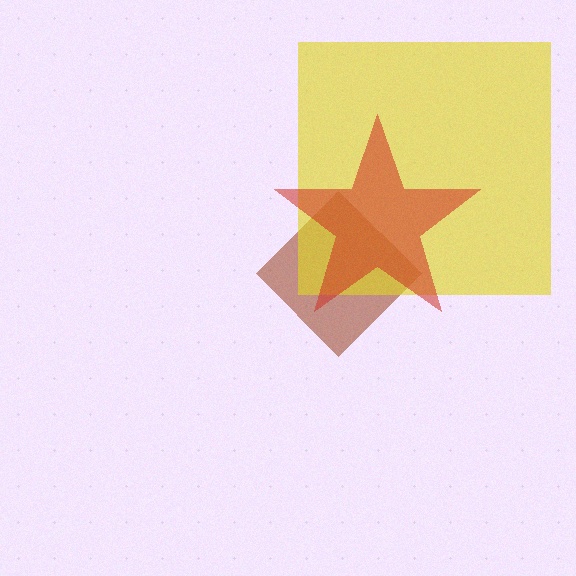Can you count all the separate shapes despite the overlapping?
Yes, there are 3 separate shapes.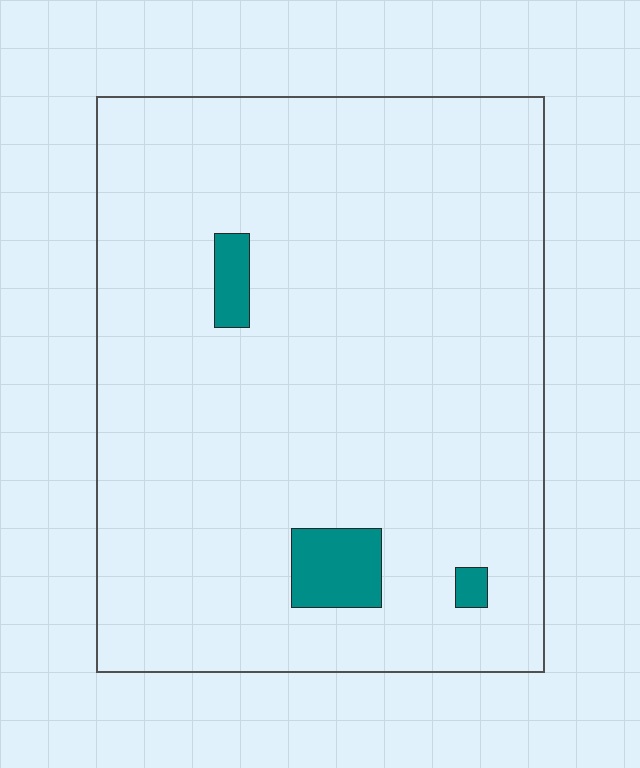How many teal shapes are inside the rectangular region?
3.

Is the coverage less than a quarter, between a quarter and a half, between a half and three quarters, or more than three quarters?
Less than a quarter.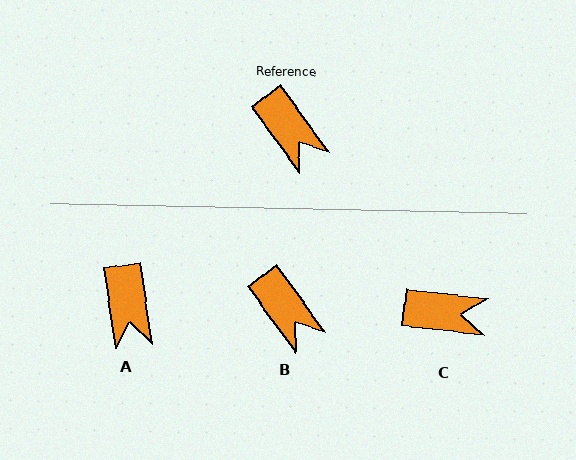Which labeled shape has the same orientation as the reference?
B.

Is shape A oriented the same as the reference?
No, it is off by about 28 degrees.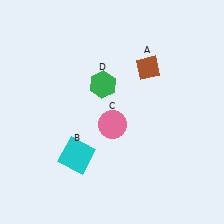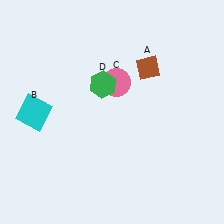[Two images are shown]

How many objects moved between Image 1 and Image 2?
2 objects moved between the two images.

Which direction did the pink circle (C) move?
The pink circle (C) moved up.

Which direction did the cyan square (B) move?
The cyan square (B) moved up.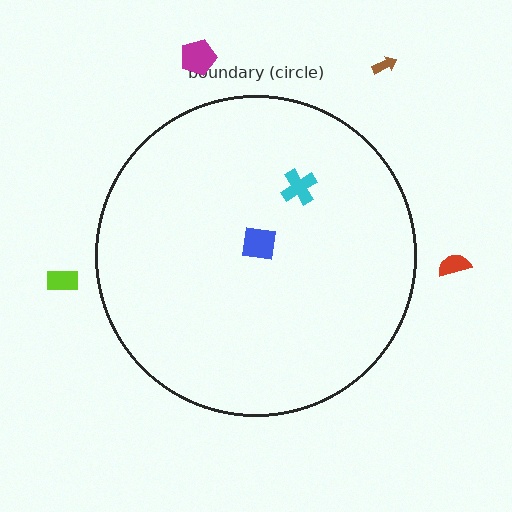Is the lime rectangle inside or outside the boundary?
Outside.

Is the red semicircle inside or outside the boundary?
Outside.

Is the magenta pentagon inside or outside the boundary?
Outside.